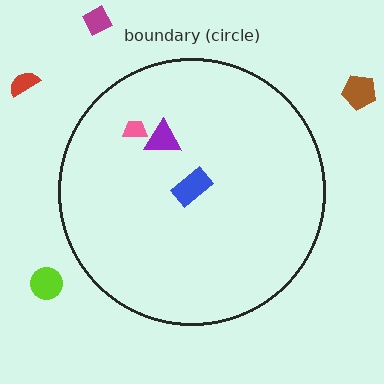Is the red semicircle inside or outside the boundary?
Outside.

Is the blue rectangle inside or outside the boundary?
Inside.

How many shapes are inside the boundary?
3 inside, 4 outside.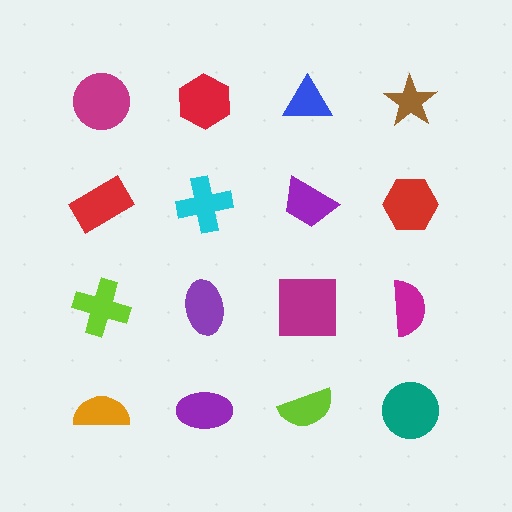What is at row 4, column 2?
A purple ellipse.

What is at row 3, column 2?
A purple ellipse.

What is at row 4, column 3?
A lime semicircle.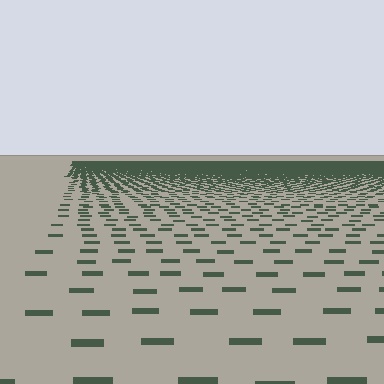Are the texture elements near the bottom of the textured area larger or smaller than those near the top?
Larger. Near the bottom, elements are closer to the viewer and appear at a bigger on-screen size.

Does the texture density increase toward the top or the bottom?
Density increases toward the top.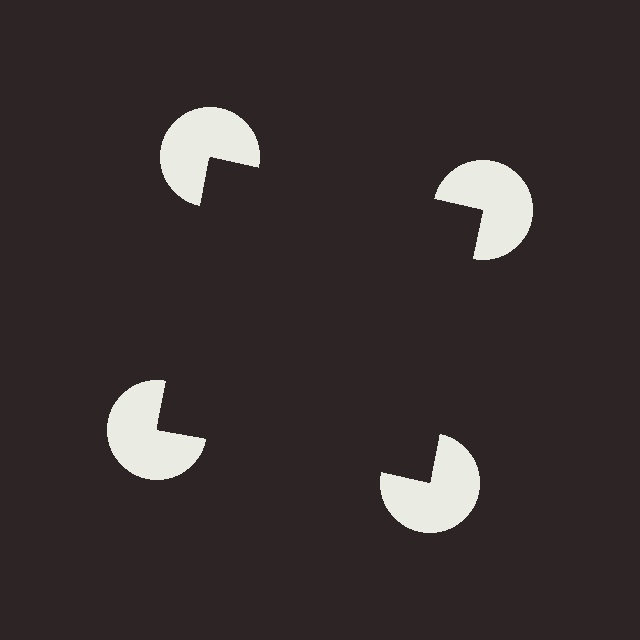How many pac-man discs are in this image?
There are 4 — one at each vertex of the illusory square.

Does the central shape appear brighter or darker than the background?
It typically appears slightly darker than the background, even though no actual brightness change is drawn.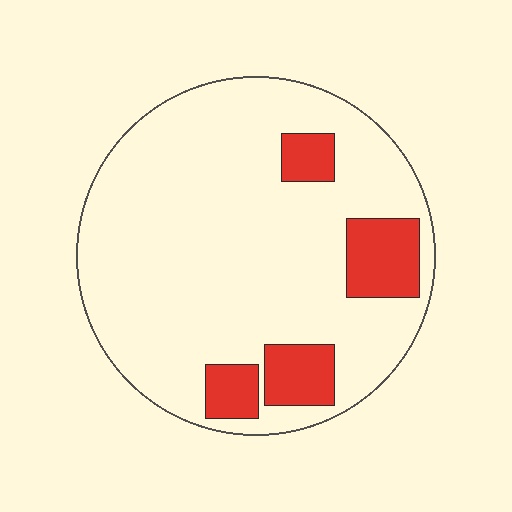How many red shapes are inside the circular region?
4.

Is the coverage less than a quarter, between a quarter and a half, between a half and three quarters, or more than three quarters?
Less than a quarter.